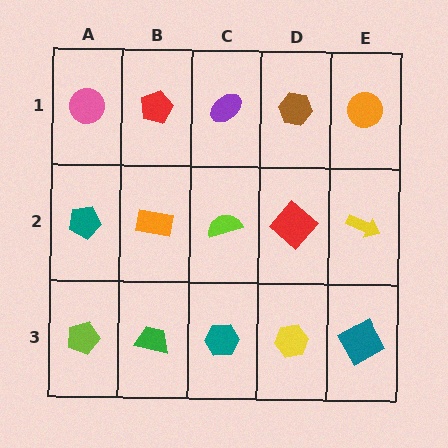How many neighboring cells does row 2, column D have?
4.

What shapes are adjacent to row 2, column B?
A red pentagon (row 1, column B), a green trapezoid (row 3, column B), a teal pentagon (row 2, column A), a lime semicircle (row 2, column C).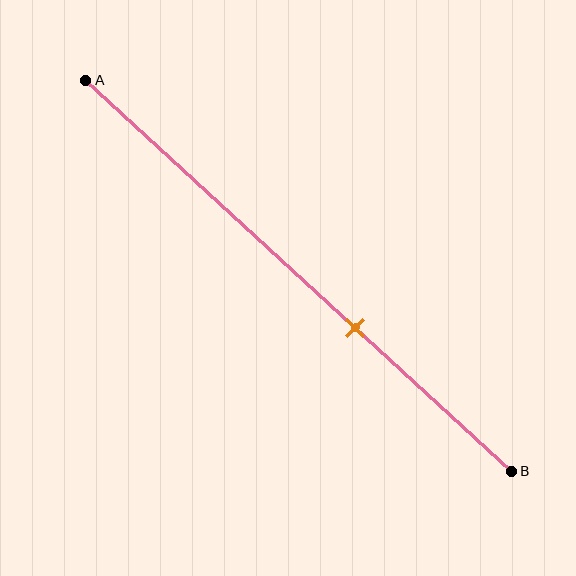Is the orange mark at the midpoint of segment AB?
No, the mark is at about 65% from A, not at the 50% midpoint.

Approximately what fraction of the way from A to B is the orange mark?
The orange mark is approximately 65% of the way from A to B.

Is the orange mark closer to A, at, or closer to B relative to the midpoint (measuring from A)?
The orange mark is closer to point B than the midpoint of segment AB.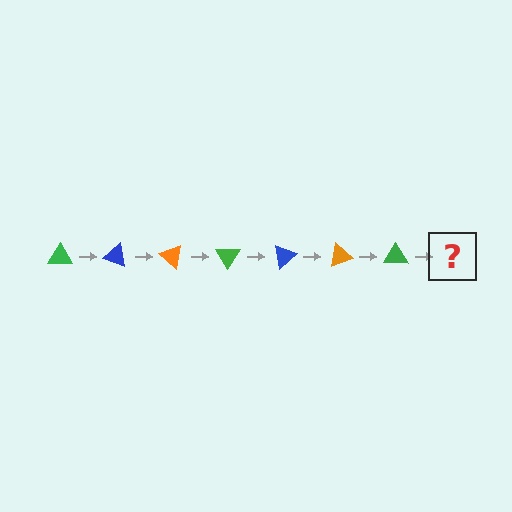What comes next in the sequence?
The next element should be a blue triangle, rotated 140 degrees from the start.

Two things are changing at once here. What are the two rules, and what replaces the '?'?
The two rules are that it rotates 20 degrees each step and the color cycles through green, blue, and orange. The '?' should be a blue triangle, rotated 140 degrees from the start.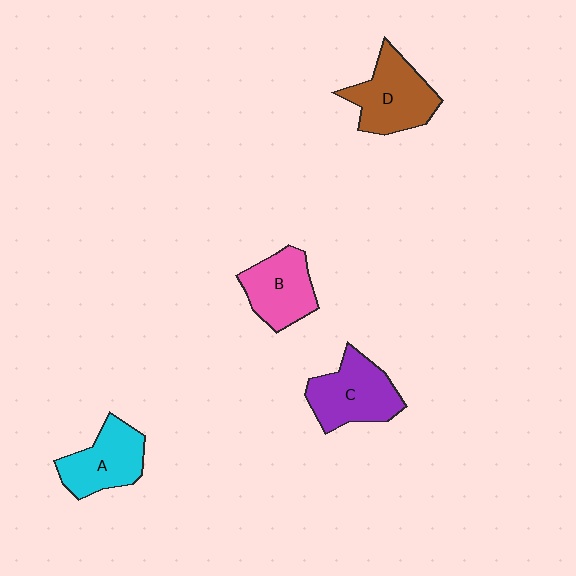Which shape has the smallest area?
Shape B (pink).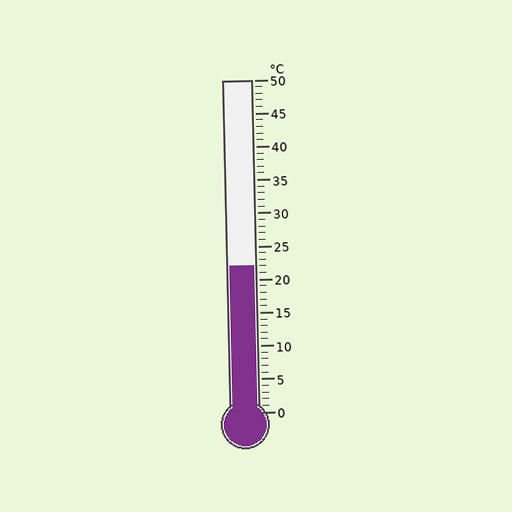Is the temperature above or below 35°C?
The temperature is below 35°C.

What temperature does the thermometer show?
The thermometer shows approximately 22°C.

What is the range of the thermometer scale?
The thermometer scale ranges from 0°C to 50°C.